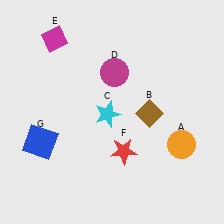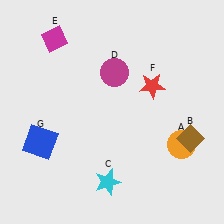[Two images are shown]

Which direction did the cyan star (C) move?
The cyan star (C) moved down.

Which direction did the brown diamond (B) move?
The brown diamond (B) moved right.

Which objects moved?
The objects that moved are: the brown diamond (B), the cyan star (C), the red star (F).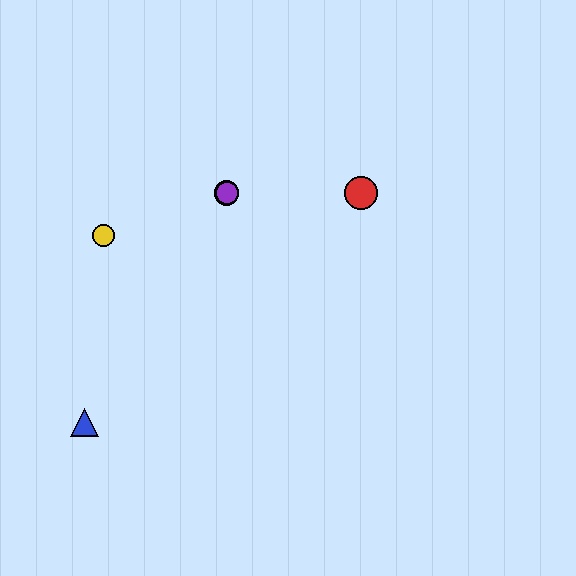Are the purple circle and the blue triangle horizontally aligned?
No, the purple circle is at y≈193 and the blue triangle is at y≈422.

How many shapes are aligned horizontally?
3 shapes (the red circle, the green circle, the purple circle) are aligned horizontally.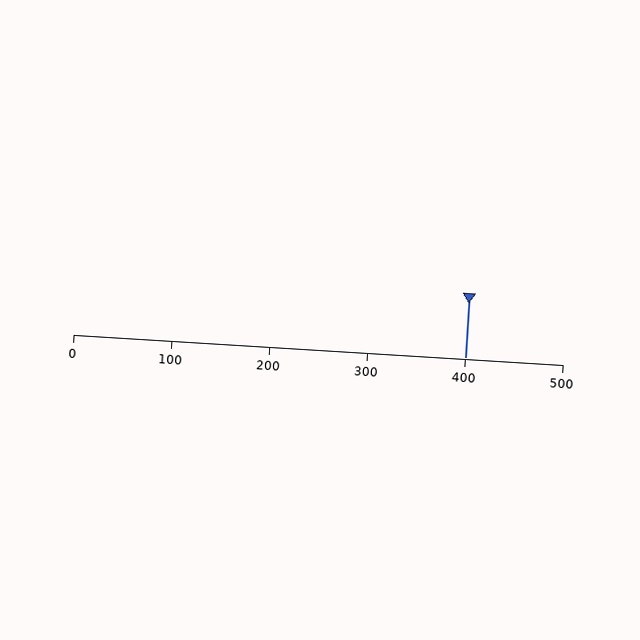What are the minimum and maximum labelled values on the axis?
The axis runs from 0 to 500.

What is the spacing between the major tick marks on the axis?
The major ticks are spaced 100 apart.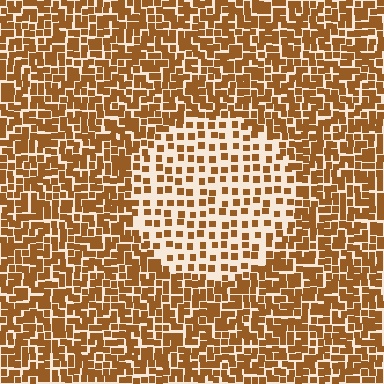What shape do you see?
I see a circle.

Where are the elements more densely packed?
The elements are more densely packed outside the circle boundary.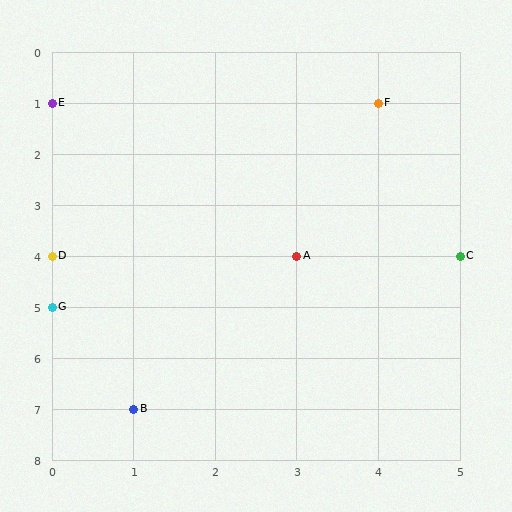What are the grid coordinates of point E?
Point E is at grid coordinates (0, 1).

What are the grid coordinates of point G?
Point G is at grid coordinates (0, 5).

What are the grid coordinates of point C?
Point C is at grid coordinates (5, 4).